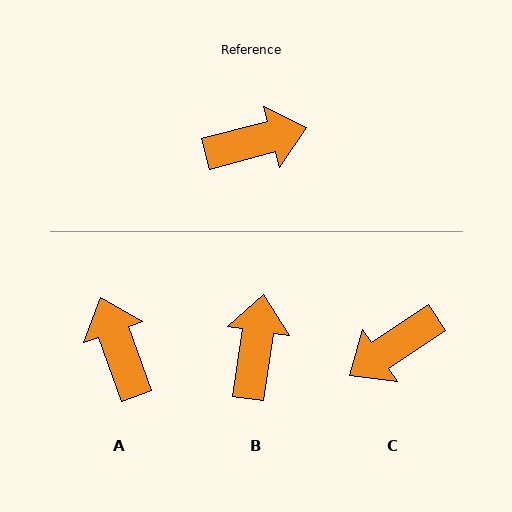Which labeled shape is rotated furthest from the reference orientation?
C, about 161 degrees away.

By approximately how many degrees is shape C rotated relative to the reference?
Approximately 161 degrees clockwise.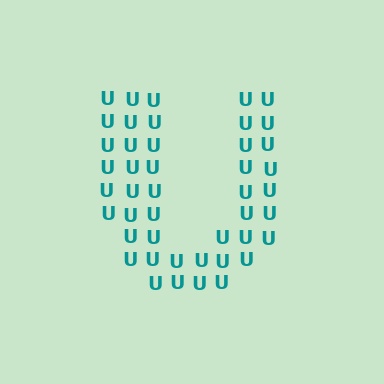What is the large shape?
The large shape is the letter U.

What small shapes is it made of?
It is made of small letter U's.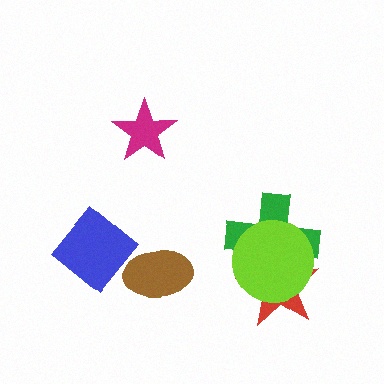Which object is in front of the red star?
The lime circle is in front of the red star.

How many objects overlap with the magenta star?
0 objects overlap with the magenta star.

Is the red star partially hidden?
Yes, it is partially covered by another shape.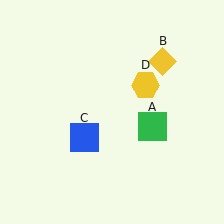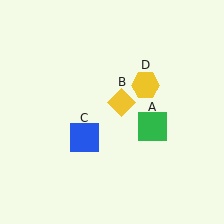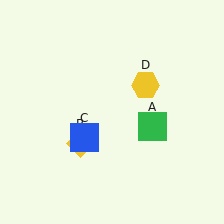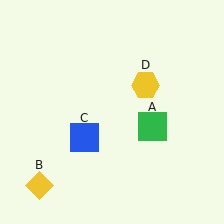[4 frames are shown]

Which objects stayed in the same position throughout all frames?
Green square (object A) and blue square (object C) and yellow hexagon (object D) remained stationary.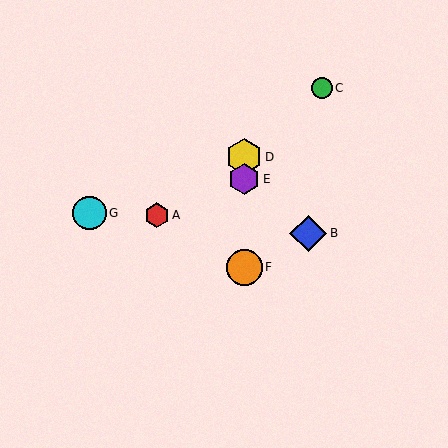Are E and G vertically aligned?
No, E is at x≈244 and G is at x≈89.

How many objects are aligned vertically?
3 objects (D, E, F) are aligned vertically.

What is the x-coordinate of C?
Object C is at x≈322.